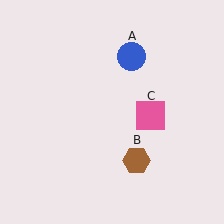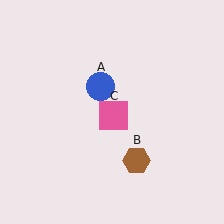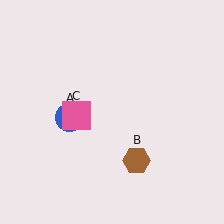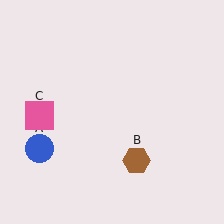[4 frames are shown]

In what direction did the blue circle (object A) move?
The blue circle (object A) moved down and to the left.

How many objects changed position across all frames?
2 objects changed position: blue circle (object A), pink square (object C).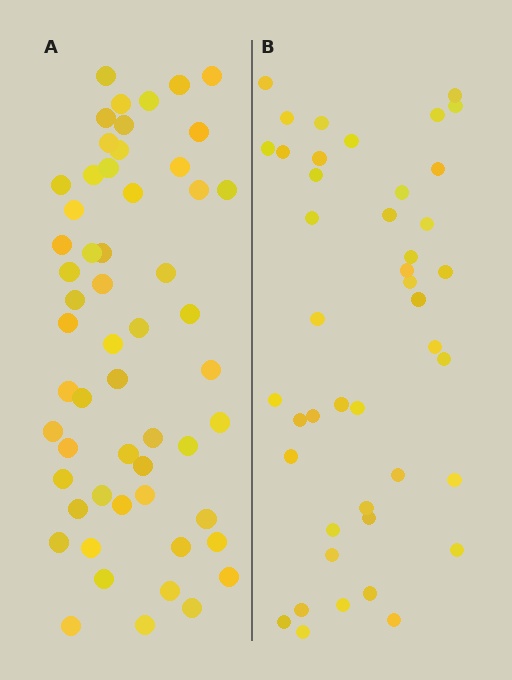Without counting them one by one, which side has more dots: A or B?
Region A (the left region) has more dots.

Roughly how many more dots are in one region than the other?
Region A has approximately 15 more dots than region B.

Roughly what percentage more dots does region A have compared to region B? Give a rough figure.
About 30% more.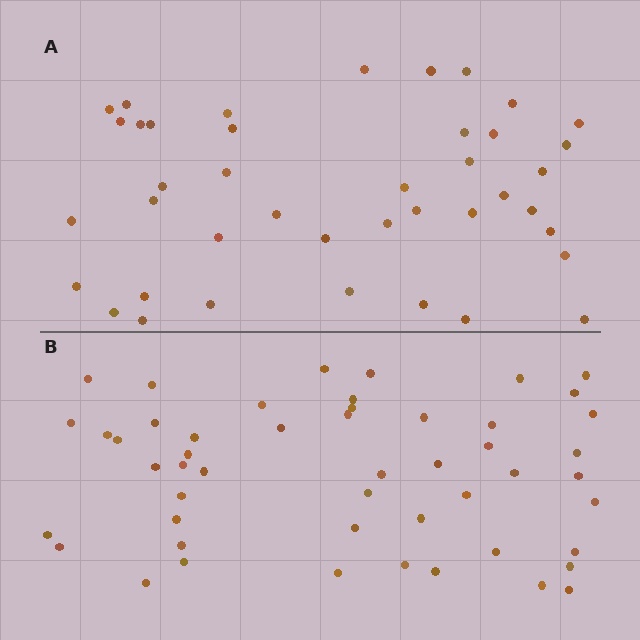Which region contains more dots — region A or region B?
Region B (the bottom region) has more dots.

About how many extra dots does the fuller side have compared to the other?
Region B has roughly 8 or so more dots than region A.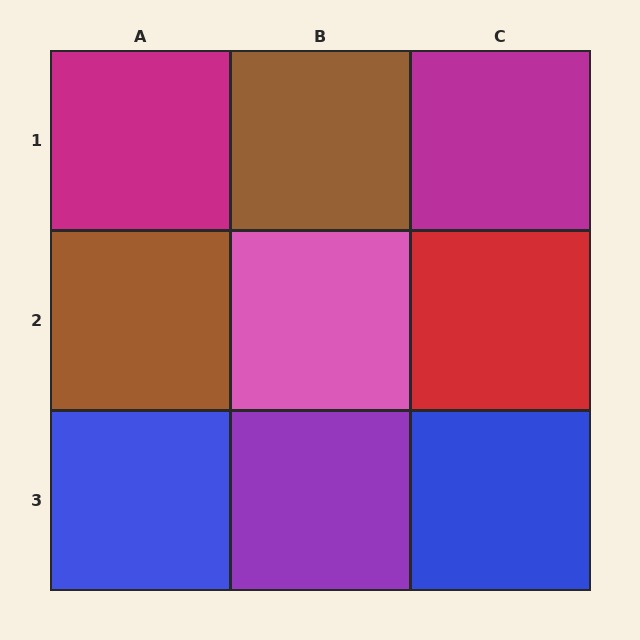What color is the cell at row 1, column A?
Magenta.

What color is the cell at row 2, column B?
Pink.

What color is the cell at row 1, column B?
Brown.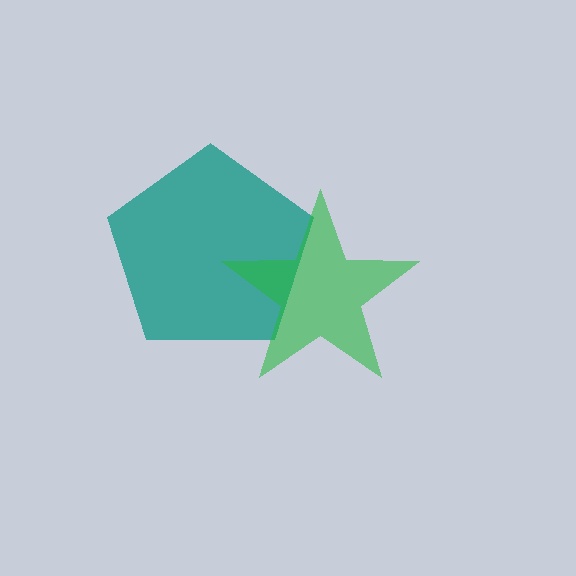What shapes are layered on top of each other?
The layered shapes are: a teal pentagon, a green star.